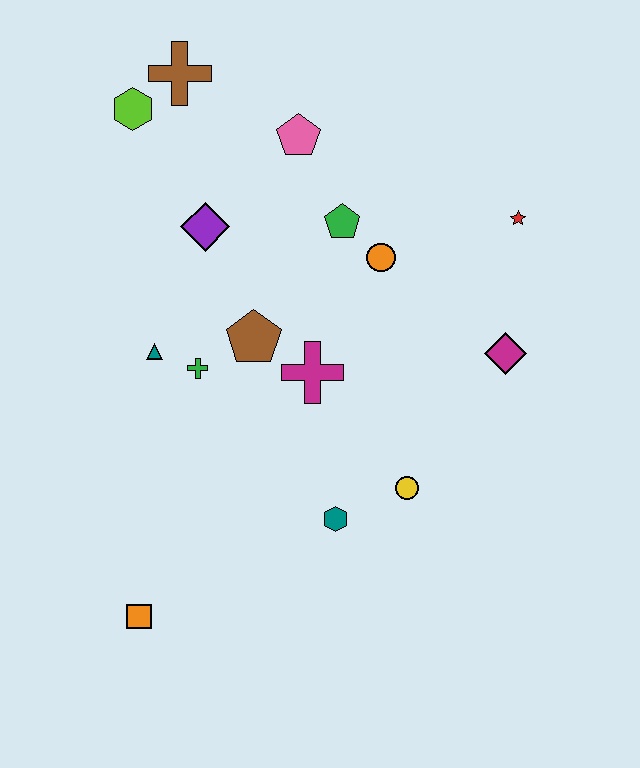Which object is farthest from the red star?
The orange square is farthest from the red star.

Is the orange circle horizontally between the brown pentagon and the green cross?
No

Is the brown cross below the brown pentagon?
No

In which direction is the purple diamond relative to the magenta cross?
The purple diamond is above the magenta cross.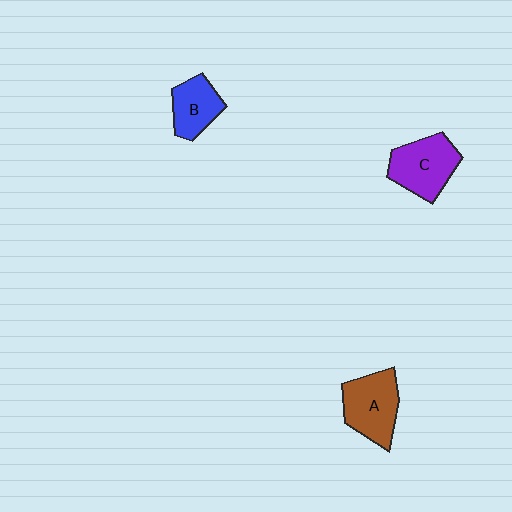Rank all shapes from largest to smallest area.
From largest to smallest: C (purple), A (brown), B (blue).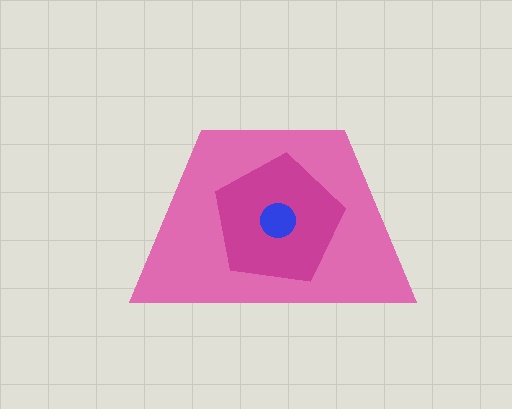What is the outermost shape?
The pink trapezoid.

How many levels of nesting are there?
3.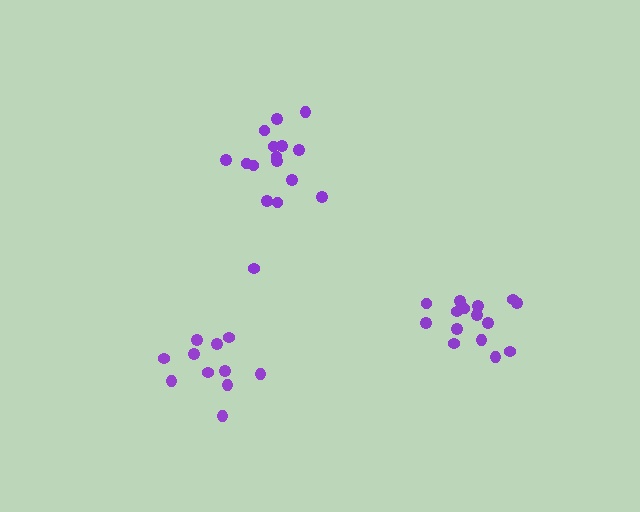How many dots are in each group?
Group 1: 16 dots, Group 2: 15 dots, Group 3: 11 dots (42 total).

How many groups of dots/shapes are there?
There are 3 groups.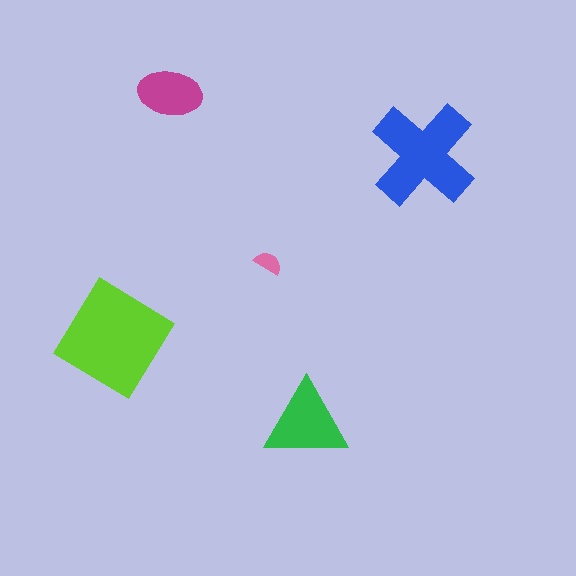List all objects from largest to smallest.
The lime diamond, the blue cross, the green triangle, the magenta ellipse, the pink semicircle.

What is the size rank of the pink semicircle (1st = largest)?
5th.